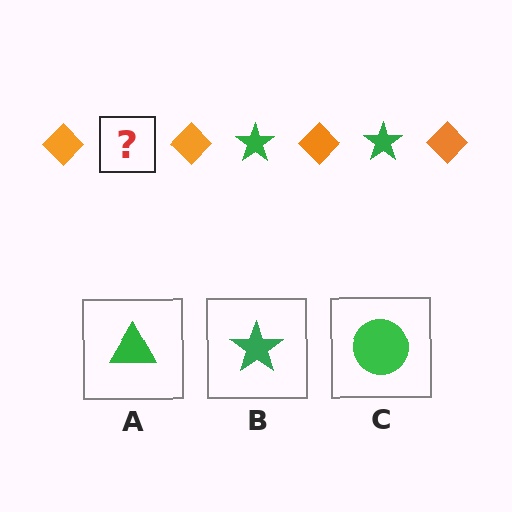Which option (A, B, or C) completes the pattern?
B.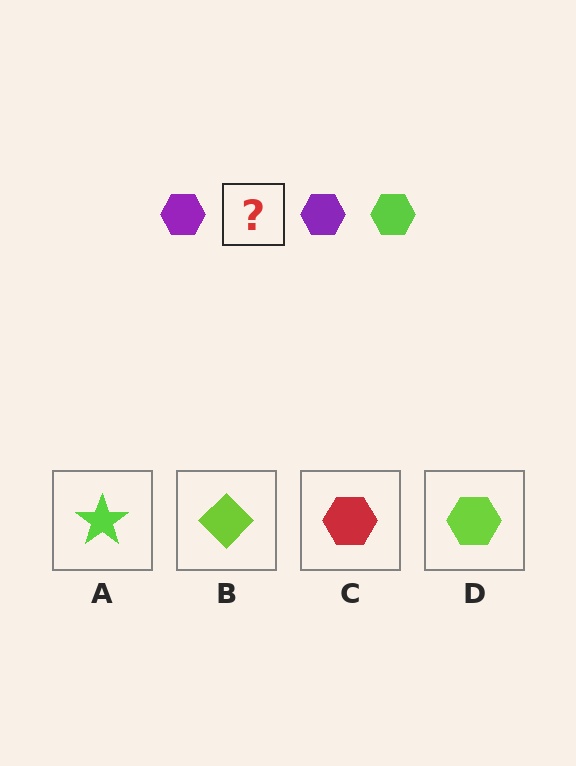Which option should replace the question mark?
Option D.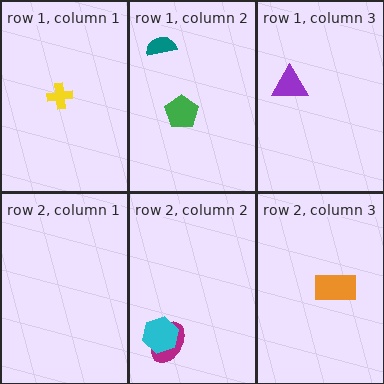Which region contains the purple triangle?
The row 1, column 3 region.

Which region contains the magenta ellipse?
The row 2, column 2 region.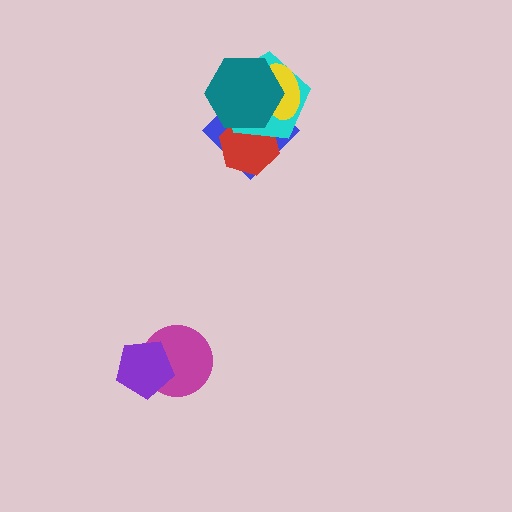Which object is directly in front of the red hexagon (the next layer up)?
The cyan pentagon is directly in front of the red hexagon.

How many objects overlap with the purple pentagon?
1 object overlaps with the purple pentagon.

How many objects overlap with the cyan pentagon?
4 objects overlap with the cyan pentagon.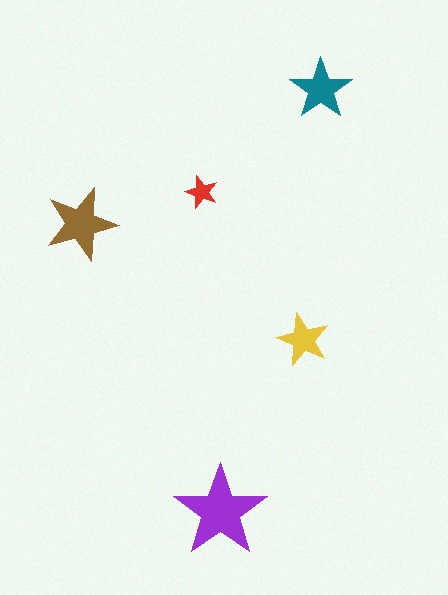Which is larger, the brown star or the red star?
The brown one.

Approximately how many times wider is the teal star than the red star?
About 2 times wider.